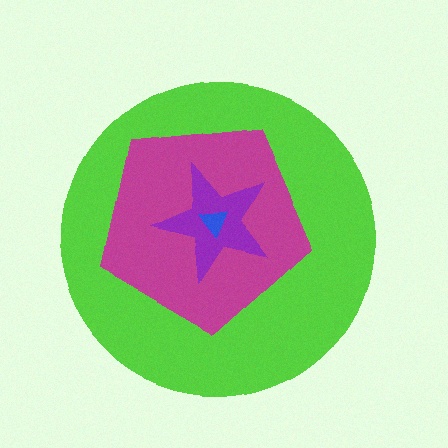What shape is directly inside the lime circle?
The magenta pentagon.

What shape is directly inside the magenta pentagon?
The purple star.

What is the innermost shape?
The blue triangle.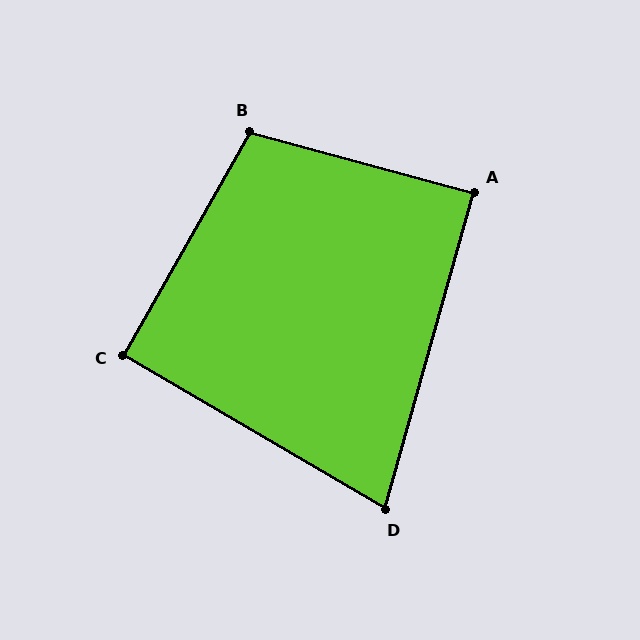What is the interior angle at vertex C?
Approximately 91 degrees (approximately right).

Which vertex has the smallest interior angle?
D, at approximately 75 degrees.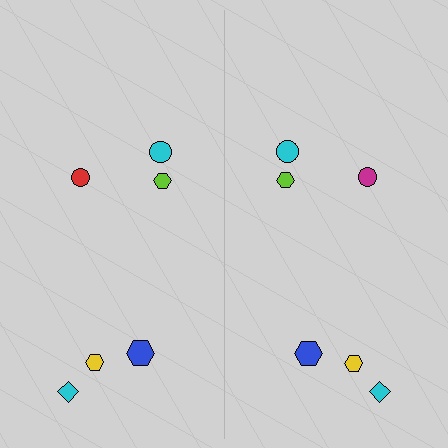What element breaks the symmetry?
The magenta circle on the right side breaks the symmetry — its mirror counterpart is red.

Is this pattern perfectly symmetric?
No, the pattern is not perfectly symmetric. The magenta circle on the right side breaks the symmetry — its mirror counterpart is red.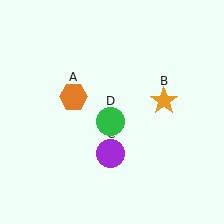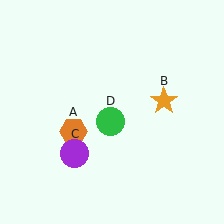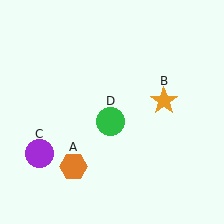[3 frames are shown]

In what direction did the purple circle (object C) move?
The purple circle (object C) moved left.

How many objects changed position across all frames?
2 objects changed position: orange hexagon (object A), purple circle (object C).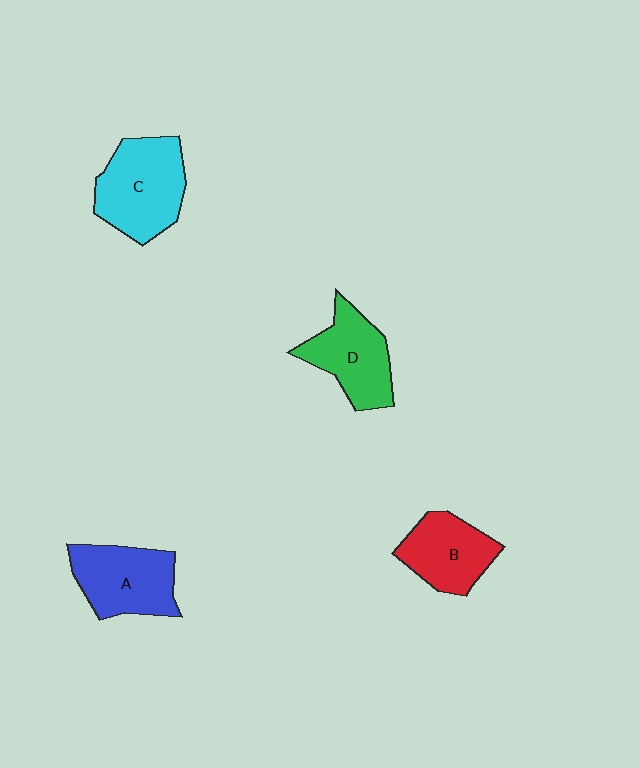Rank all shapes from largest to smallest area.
From largest to smallest: C (cyan), A (blue), D (green), B (red).